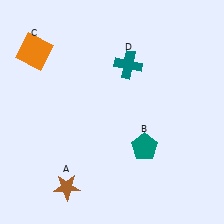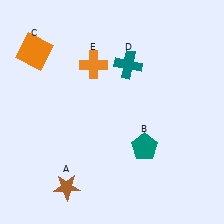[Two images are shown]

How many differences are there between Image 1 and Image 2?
There is 1 difference between the two images.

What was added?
An orange cross (E) was added in Image 2.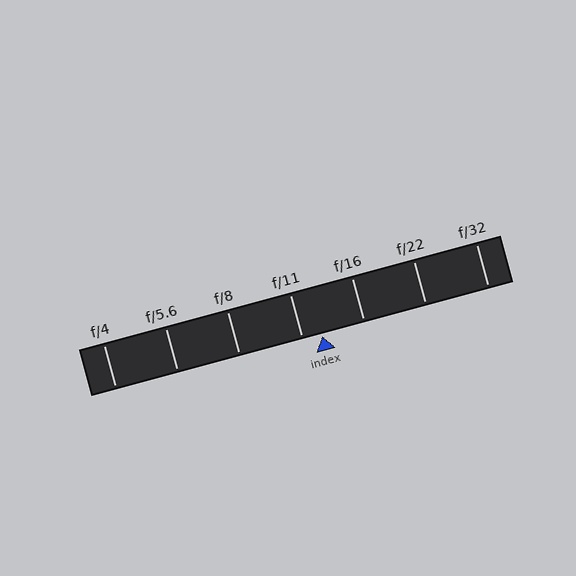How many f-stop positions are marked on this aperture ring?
There are 7 f-stop positions marked.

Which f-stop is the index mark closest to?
The index mark is closest to f/11.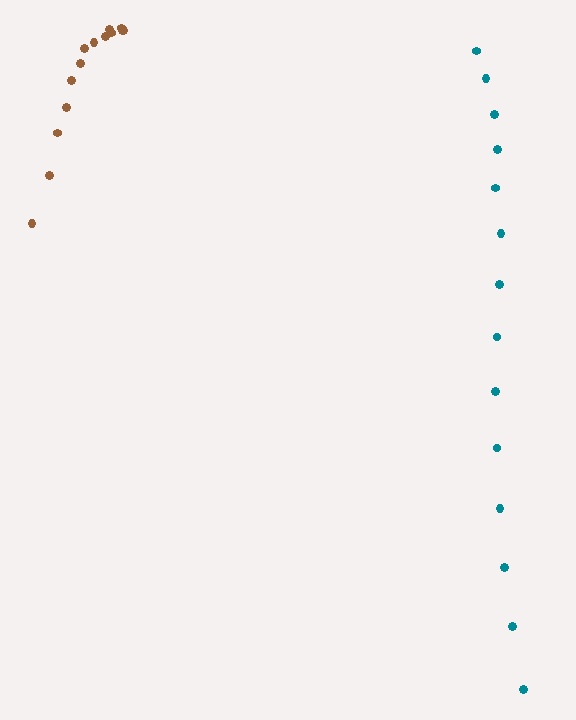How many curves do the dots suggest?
There are 2 distinct paths.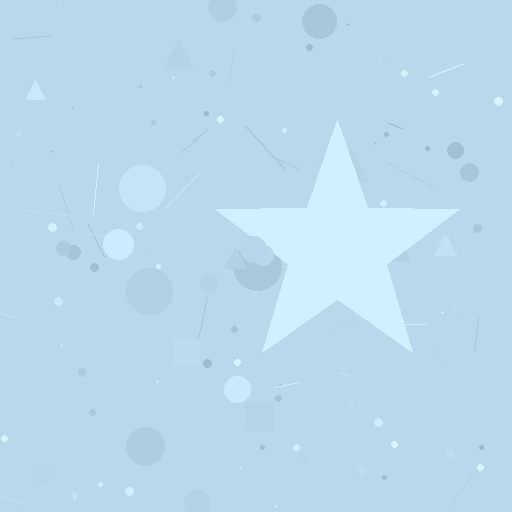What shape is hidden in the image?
A star is hidden in the image.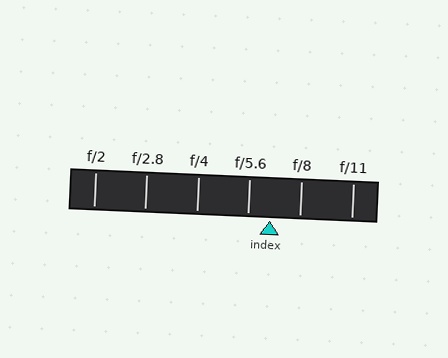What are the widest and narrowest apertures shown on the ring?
The widest aperture shown is f/2 and the narrowest is f/11.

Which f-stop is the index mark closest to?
The index mark is closest to f/5.6.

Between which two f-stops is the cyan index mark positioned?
The index mark is between f/5.6 and f/8.